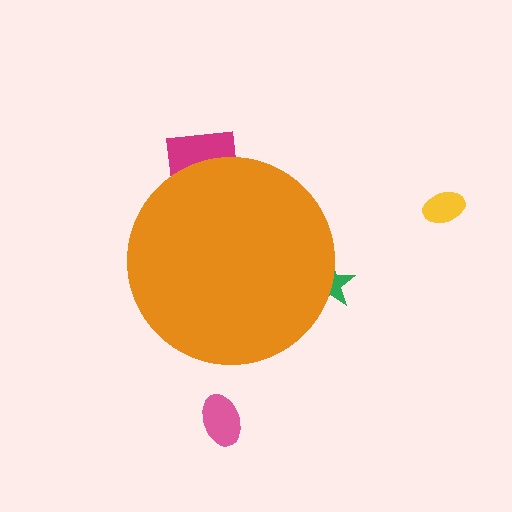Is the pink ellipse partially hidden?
No, the pink ellipse is fully visible.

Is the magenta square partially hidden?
Yes, the magenta square is partially hidden behind the orange circle.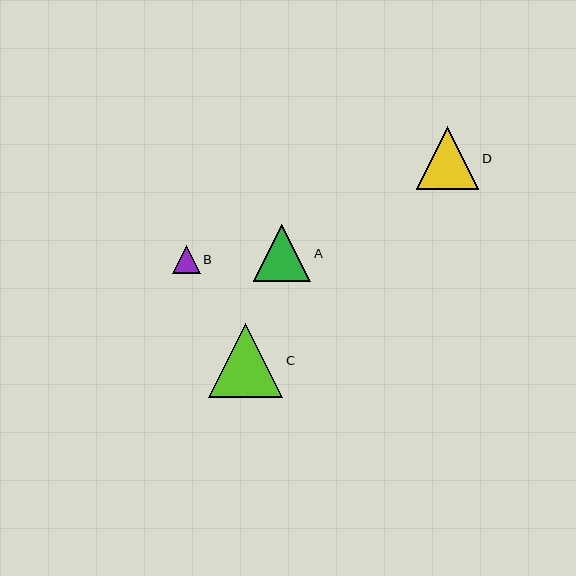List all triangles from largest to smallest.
From largest to smallest: C, D, A, B.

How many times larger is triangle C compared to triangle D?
Triangle C is approximately 1.2 times the size of triangle D.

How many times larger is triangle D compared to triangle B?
Triangle D is approximately 2.2 times the size of triangle B.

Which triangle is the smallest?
Triangle B is the smallest with a size of approximately 28 pixels.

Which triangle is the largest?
Triangle C is the largest with a size of approximately 74 pixels.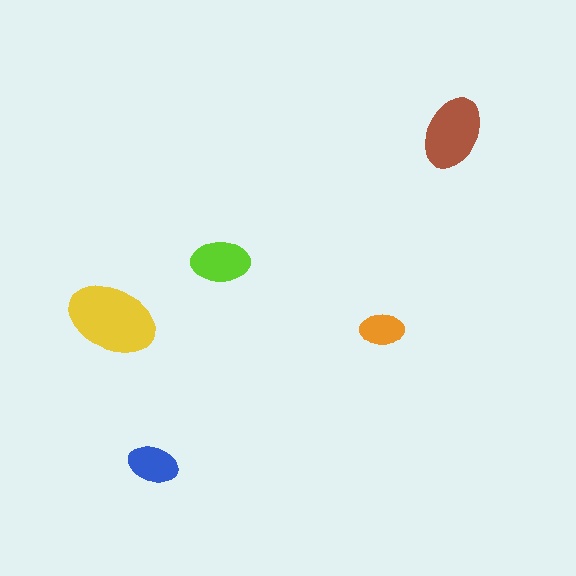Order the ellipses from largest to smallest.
the yellow one, the brown one, the lime one, the blue one, the orange one.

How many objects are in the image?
There are 5 objects in the image.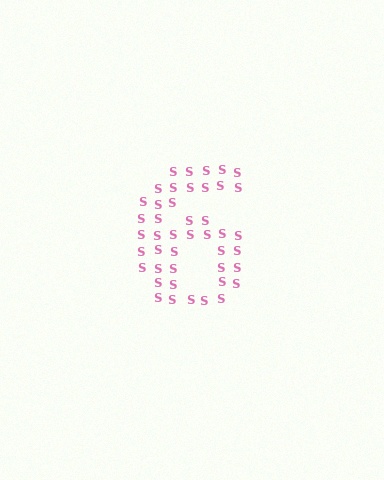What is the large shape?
The large shape is the digit 6.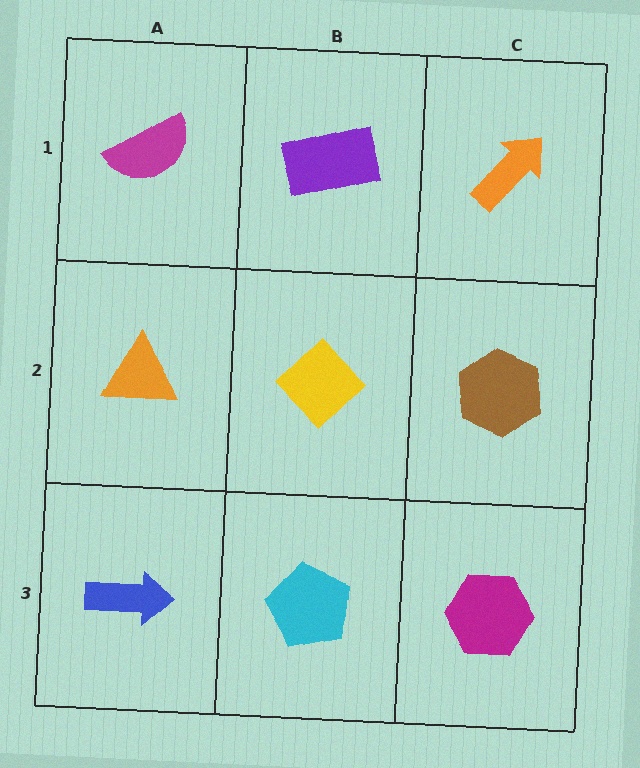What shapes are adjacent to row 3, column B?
A yellow diamond (row 2, column B), a blue arrow (row 3, column A), a magenta hexagon (row 3, column C).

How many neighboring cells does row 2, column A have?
3.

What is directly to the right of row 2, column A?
A yellow diamond.